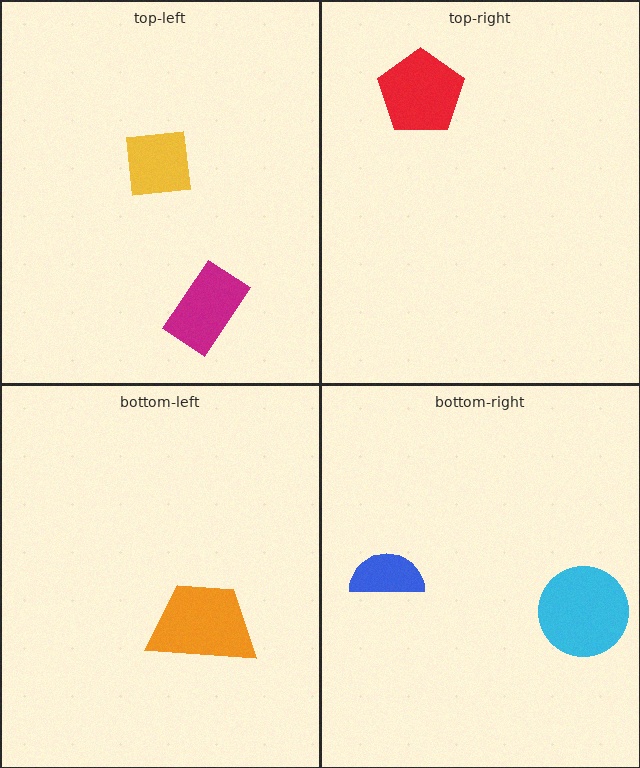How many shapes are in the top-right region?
1.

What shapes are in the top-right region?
The red pentagon.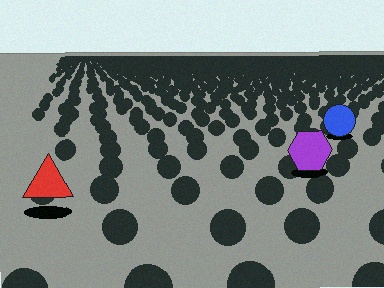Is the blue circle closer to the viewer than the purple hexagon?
No. The purple hexagon is closer — you can tell from the texture gradient: the ground texture is coarser near it.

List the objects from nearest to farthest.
From nearest to farthest: the red triangle, the purple hexagon, the blue circle.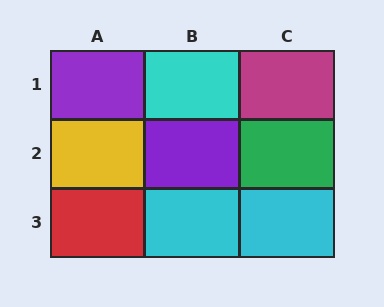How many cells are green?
1 cell is green.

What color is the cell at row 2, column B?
Purple.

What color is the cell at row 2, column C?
Green.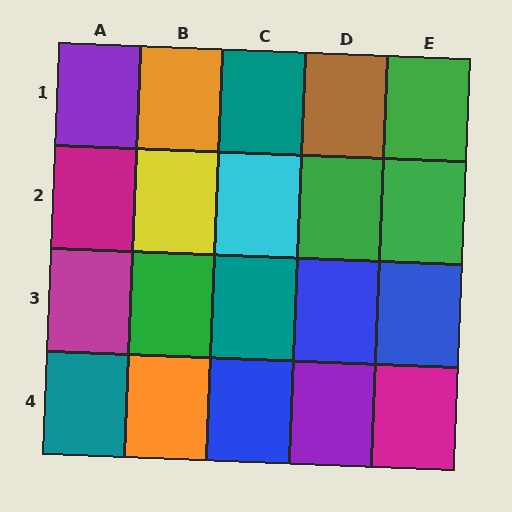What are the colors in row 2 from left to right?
Magenta, yellow, cyan, green, green.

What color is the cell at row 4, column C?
Blue.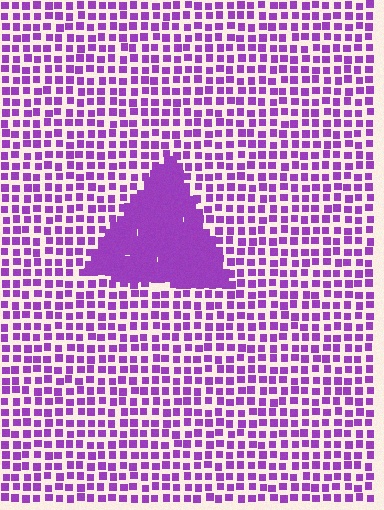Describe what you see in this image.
The image contains small purple elements arranged at two different densities. A triangle-shaped region is visible where the elements are more densely packed than the surrounding area.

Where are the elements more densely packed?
The elements are more densely packed inside the triangle boundary.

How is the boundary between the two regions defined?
The boundary is defined by a change in element density (approximately 2.7x ratio). All elements are the same color, size, and shape.